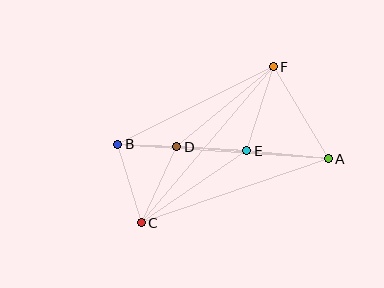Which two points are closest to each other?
Points B and D are closest to each other.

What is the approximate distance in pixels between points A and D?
The distance between A and D is approximately 152 pixels.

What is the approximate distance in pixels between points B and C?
The distance between B and C is approximately 82 pixels.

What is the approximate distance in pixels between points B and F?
The distance between B and F is approximately 174 pixels.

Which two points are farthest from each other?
Points A and B are farthest from each other.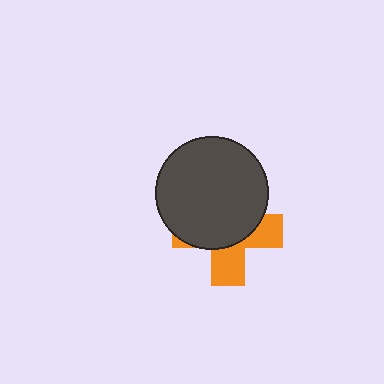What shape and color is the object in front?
The object in front is a dark gray circle.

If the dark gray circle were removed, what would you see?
You would see the complete orange cross.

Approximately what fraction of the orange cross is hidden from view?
Roughly 62% of the orange cross is hidden behind the dark gray circle.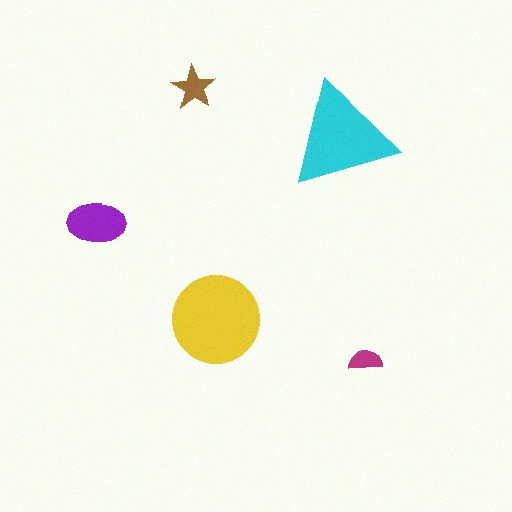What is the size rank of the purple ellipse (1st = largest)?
3rd.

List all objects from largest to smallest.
The yellow circle, the cyan triangle, the purple ellipse, the brown star, the magenta semicircle.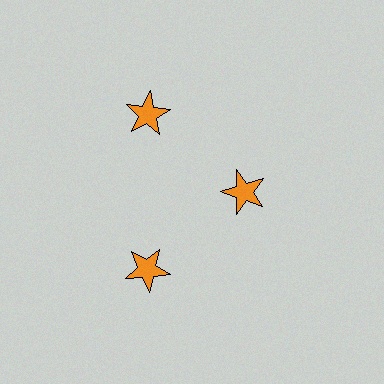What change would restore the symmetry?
The symmetry would be restored by moving it outward, back onto the ring so that all 3 stars sit at equal angles and equal distance from the center.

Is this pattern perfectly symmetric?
No. The 3 orange stars are arranged in a ring, but one element near the 3 o'clock position is pulled inward toward the center, breaking the 3-fold rotational symmetry.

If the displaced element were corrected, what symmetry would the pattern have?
It would have 3-fold rotational symmetry — the pattern would map onto itself every 120 degrees.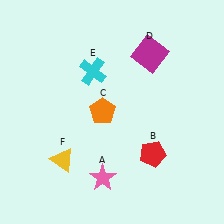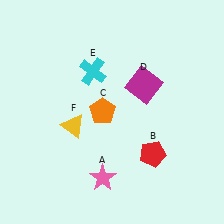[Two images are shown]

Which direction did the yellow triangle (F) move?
The yellow triangle (F) moved up.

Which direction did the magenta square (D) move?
The magenta square (D) moved down.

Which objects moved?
The objects that moved are: the magenta square (D), the yellow triangle (F).